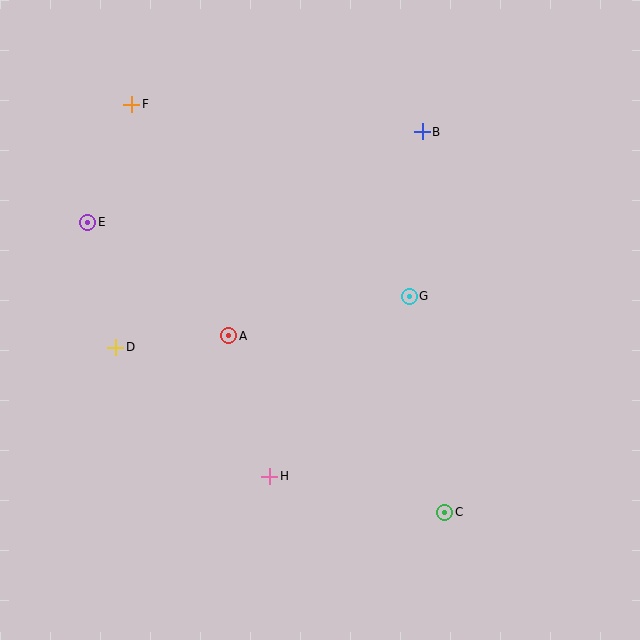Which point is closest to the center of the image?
Point G at (409, 296) is closest to the center.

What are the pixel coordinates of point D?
Point D is at (116, 347).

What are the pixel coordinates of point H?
Point H is at (270, 476).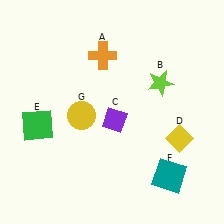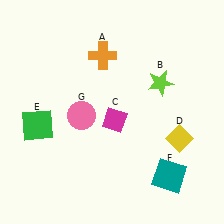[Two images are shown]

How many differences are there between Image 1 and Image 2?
There are 2 differences between the two images.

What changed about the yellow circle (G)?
In Image 1, G is yellow. In Image 2, it changed to pink.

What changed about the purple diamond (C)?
In Image 1, C is purple. In Image 2, it changed to magenta.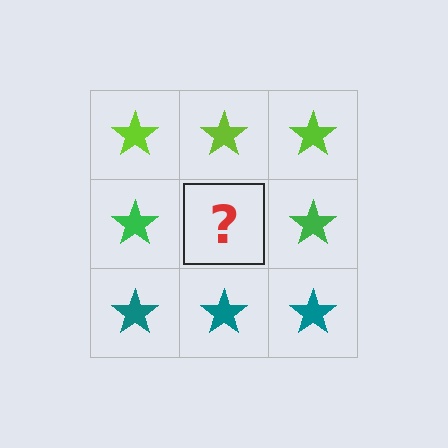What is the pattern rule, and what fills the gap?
The rule is that each row has a consistent color. The gap should be filled with a green star.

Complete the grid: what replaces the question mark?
The question mark should be replaced with a green star.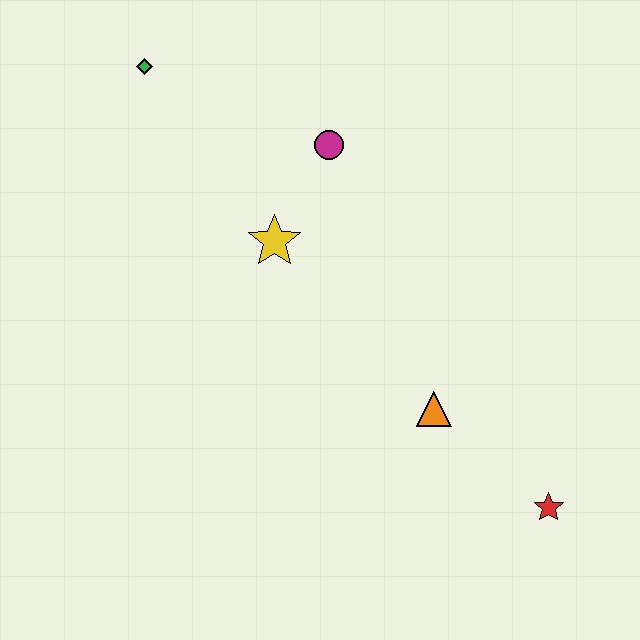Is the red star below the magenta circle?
Yes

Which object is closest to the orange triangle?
The red star is closest to the orange triangle.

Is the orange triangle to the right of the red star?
No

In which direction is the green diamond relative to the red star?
The green diamond is above the red star.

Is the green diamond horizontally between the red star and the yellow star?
No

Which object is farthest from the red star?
The green diamond is farthest from the red star.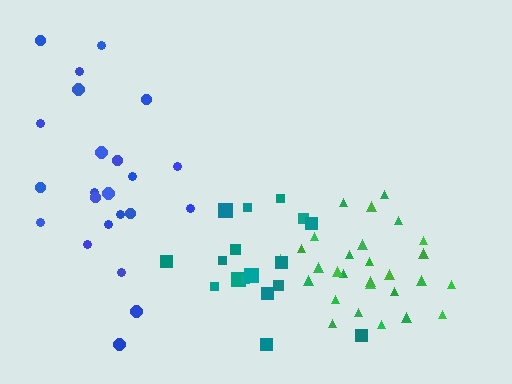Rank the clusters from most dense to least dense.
green, teal, blue.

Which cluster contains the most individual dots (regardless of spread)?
Green (28).